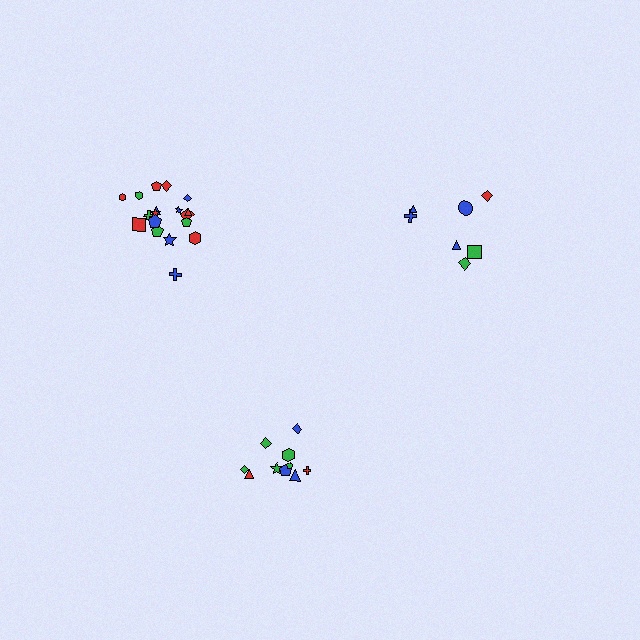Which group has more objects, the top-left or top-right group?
The top-left group.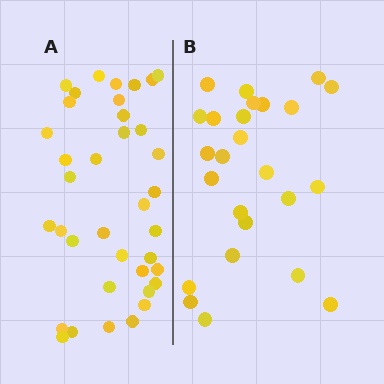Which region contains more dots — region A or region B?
Region A (the left region) has more dots.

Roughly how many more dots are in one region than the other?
Region A has roughly 12 or so more dots than region B.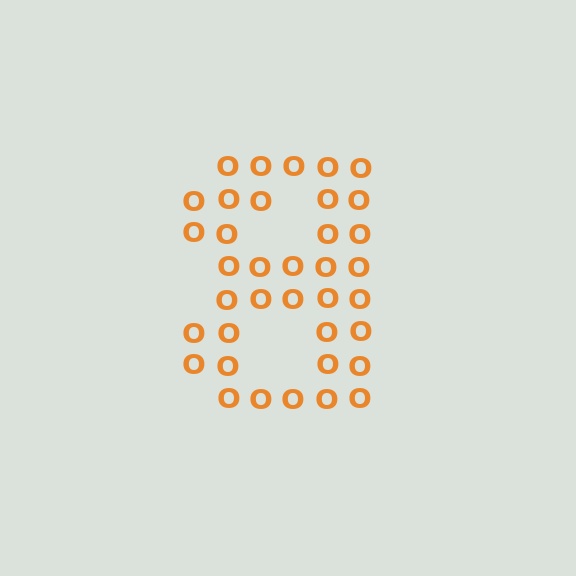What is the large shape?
The large shape is the digit 8.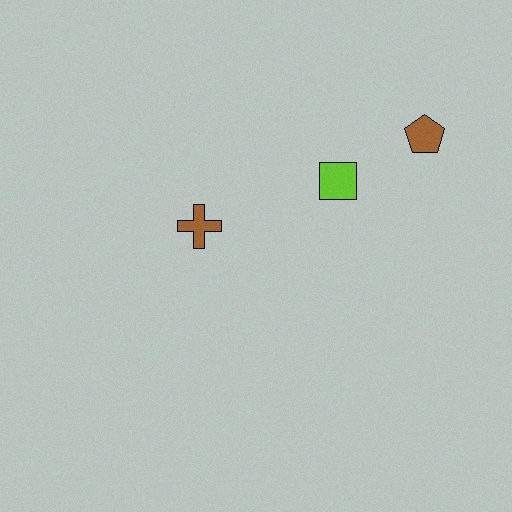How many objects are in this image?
There are 3 objects.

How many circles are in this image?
There are no circles.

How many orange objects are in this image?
There are no orange objects.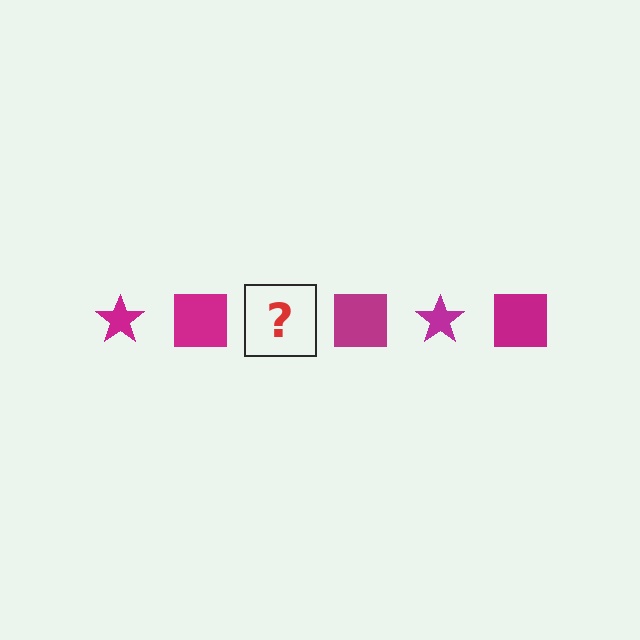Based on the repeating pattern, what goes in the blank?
The blank should be a magenta star.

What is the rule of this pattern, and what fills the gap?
The rule is that the pattern cycles through star, square shapes in magenta. The gap should be filled with a magenta star.